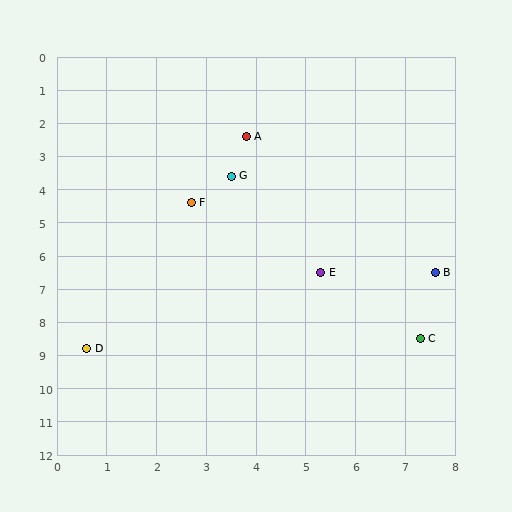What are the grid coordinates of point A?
Point A is at approximately (3.8, 2.4).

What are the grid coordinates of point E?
Point E is at approximately (5.3, 6.5).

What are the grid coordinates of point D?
Point D is at approximately (0.6, 8.8).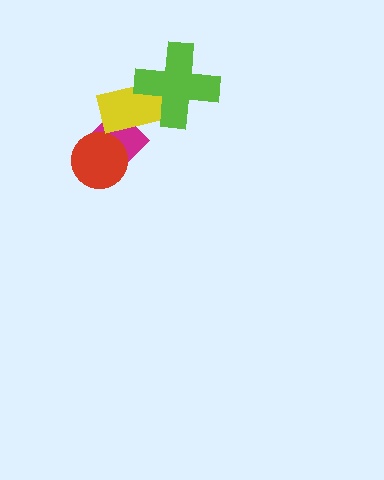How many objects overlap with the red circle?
1 object overlaps with the red circle.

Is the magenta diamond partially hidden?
Yes, it is partially covered by another shape.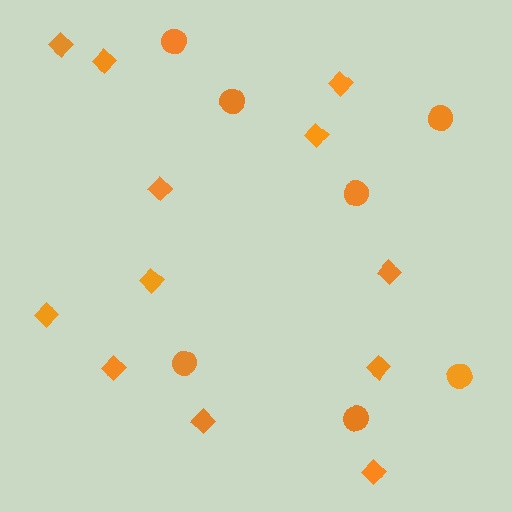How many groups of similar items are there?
There are 2 groups: one group of diamonds (12) and one group of circles (7).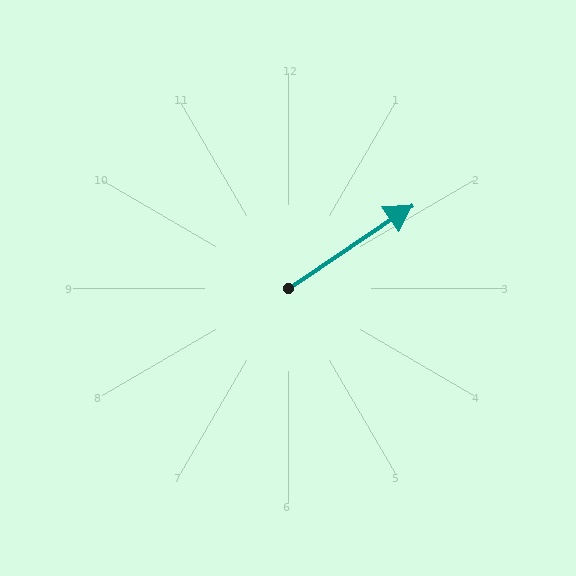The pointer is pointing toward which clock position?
Roughly 2 o'clock.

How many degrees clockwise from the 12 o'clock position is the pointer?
Approximately 56 degrees.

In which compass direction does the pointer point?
Northeast.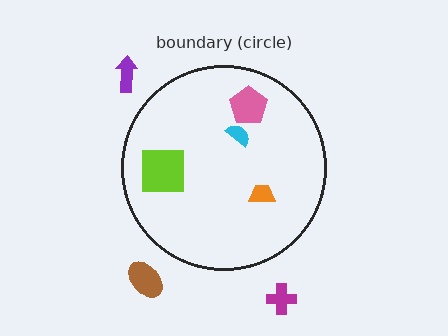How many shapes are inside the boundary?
4 inside, 3 outside.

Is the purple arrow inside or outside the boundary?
Outside.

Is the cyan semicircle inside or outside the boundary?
Inside.